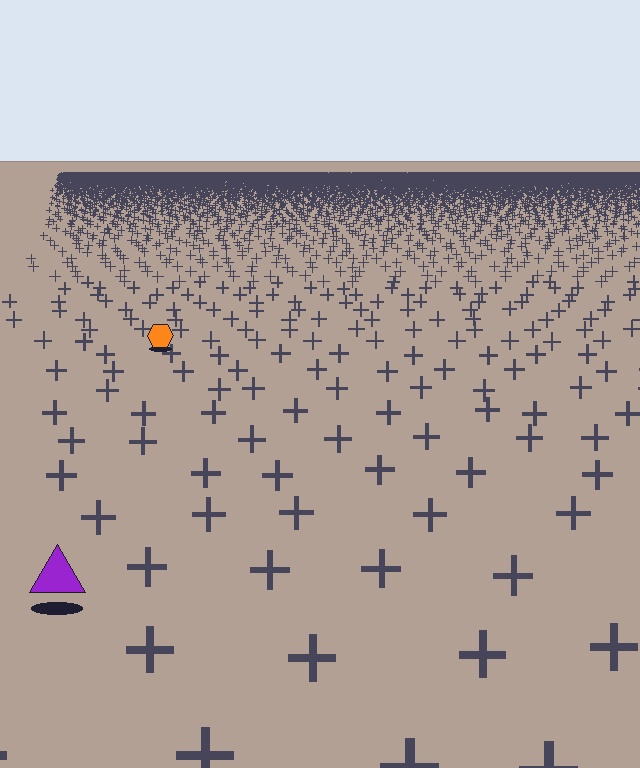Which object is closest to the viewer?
The purple triangle is closest. The texture marks near it are larger and more spread out.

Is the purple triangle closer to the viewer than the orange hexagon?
Yes. The purple triangle is closer — you can tell from the texture gradient: the ground texture is coarser near it.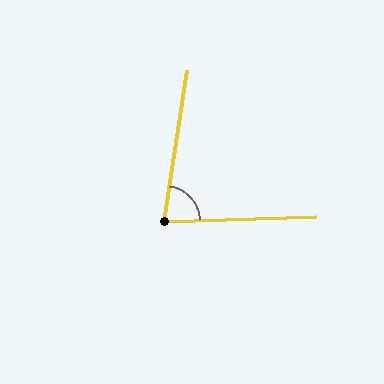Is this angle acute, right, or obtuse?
It is acute.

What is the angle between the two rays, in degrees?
Approximately 80 degrees.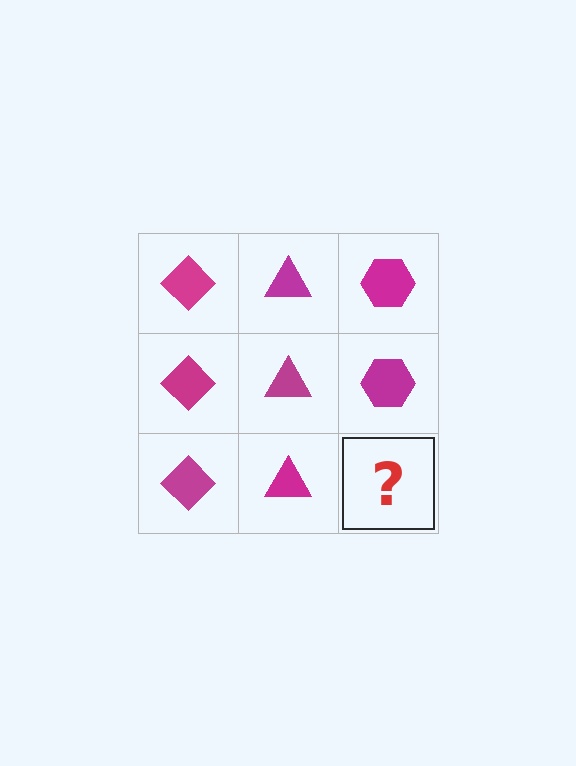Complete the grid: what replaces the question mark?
The question mark should be replaced with a magenta hexagon.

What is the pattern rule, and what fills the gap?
The rule is that each column has a consistent shape. The gap should be filled with a magenta hexagon.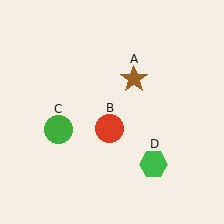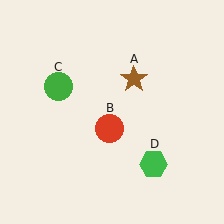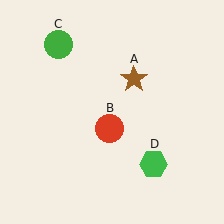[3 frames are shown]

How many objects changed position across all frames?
1 object changed position: green circle (object C).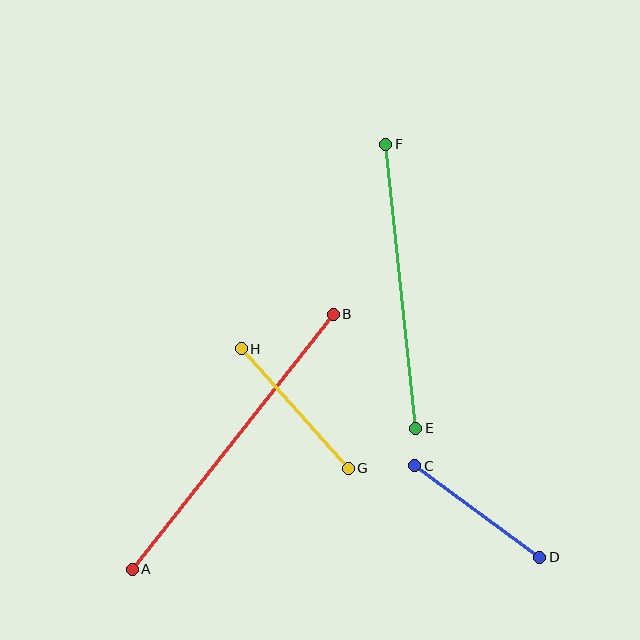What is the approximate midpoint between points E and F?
The midpoint is at approximately (401, 286) pixels.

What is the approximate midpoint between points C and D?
The midpoint is at approximately (477, 512) pixels.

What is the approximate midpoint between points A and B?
The midpoint is at approximately (233, 442) pixels.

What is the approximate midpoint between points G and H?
The midpoint is at approximately (295, 409) pixels.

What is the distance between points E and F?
The distance is approximately 286 pixels.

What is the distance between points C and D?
The distance is approximately 155 pixels.